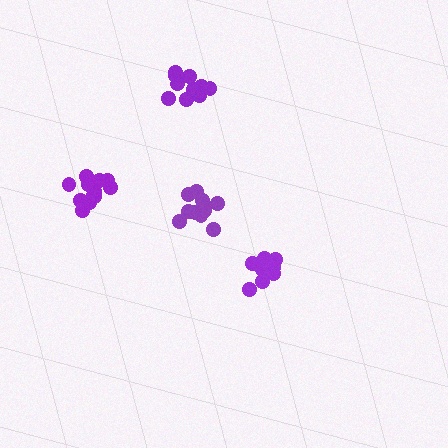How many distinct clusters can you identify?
There are 4 distinct clusters.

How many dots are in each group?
Group 1: 13 dots, Group 2: 11 dots, Group 3: 12 dots, Group 4: 11 dots (47 total).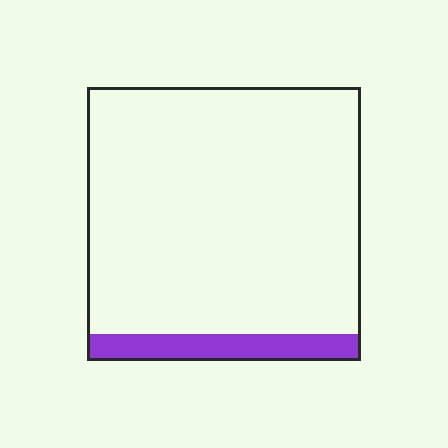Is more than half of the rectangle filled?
No.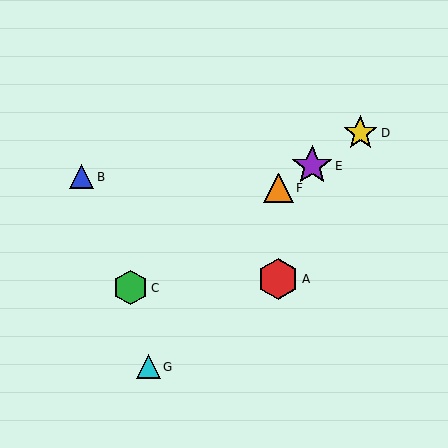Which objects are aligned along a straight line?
Objects C, D, E, F are aligned along a straight line.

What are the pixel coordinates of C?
Object C is at (131, 288).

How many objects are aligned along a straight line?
4 objects (C, D, E, F) are aligned along a straight line.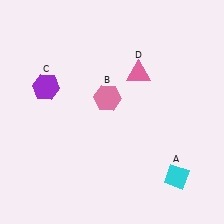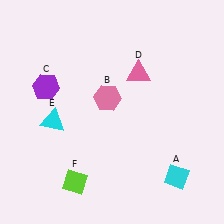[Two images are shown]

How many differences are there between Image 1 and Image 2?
There are 2 differences between the two images.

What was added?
A cyan triangle (E), a lime diamond (F) were added in Image 2.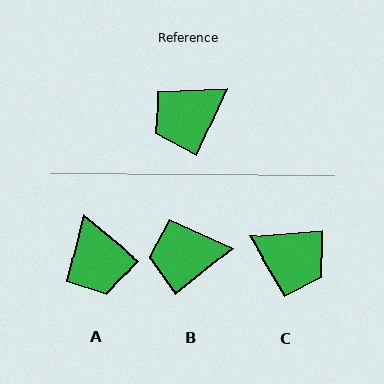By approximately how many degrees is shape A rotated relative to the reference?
Approximately 75 degrees counter-clockwise.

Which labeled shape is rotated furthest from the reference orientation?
C, about 119 degrees away.